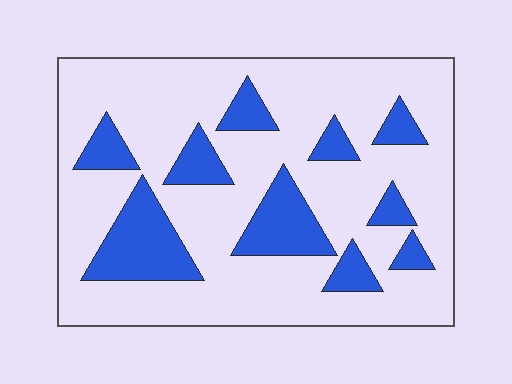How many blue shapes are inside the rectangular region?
10.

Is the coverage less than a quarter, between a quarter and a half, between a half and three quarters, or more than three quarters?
Less than a quarter.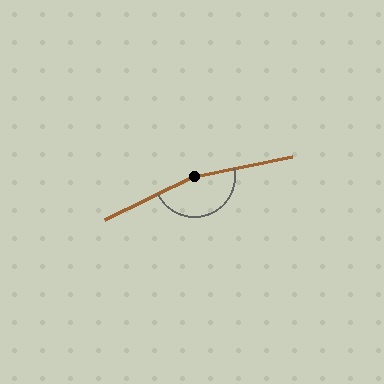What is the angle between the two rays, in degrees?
Approximately 166 degrees.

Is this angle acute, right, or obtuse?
It is obtuse.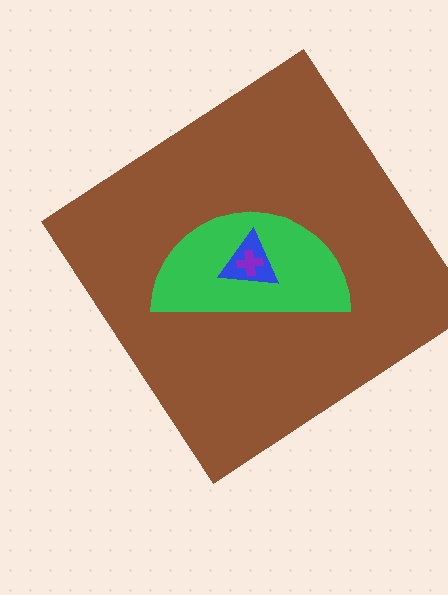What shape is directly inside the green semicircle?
The blue triangle.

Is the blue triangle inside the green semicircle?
Yes.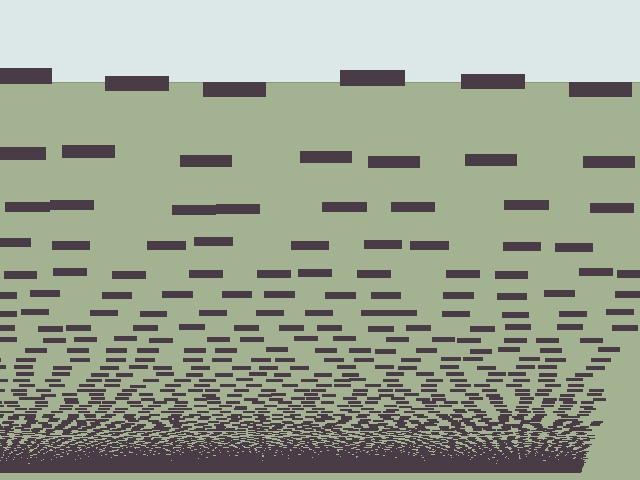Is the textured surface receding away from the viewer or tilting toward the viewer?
The surface appears to tilt toward the viewer. Texture elements get larger and sparser toward the top.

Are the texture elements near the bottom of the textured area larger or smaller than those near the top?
Smaller. The gradient is inverted — elements near the bottom are smaller and denser.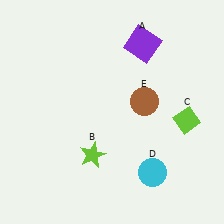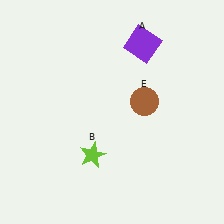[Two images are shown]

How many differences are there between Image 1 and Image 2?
There are 2 differences between the two images.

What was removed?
The cyan circle (D), the lime diamond (C) were removed in Image 2.